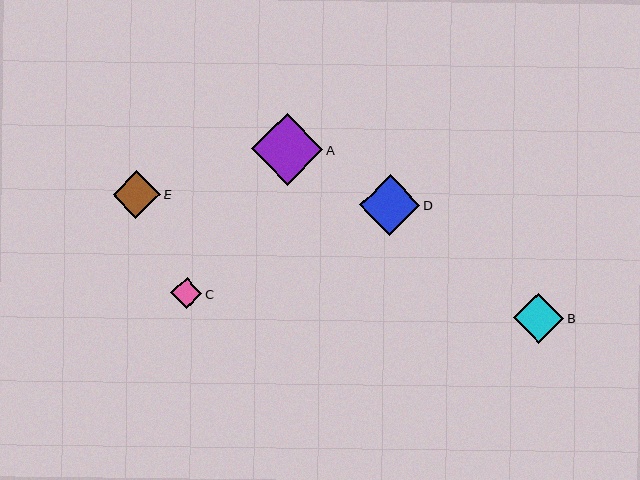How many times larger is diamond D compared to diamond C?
Diamond D is approximately 2.0 times the size of diamond C.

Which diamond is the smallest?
Diamond C is the smallest with a size of approximately 31 pixels.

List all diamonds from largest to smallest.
From largest to smallest: A, D, B, E, C.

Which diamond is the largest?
Diamond A is the largest with a size of approximately 72 pixels.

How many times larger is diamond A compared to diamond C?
Diamond A is approximately 2.3 times the size of diamond C.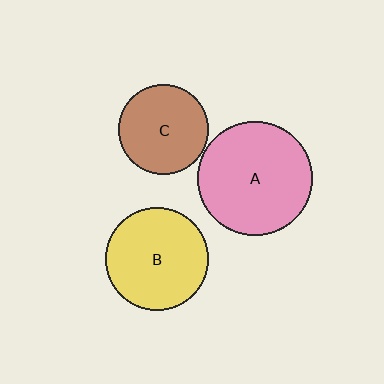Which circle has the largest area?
Circle A (pink).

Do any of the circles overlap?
No, none of the circles overlap.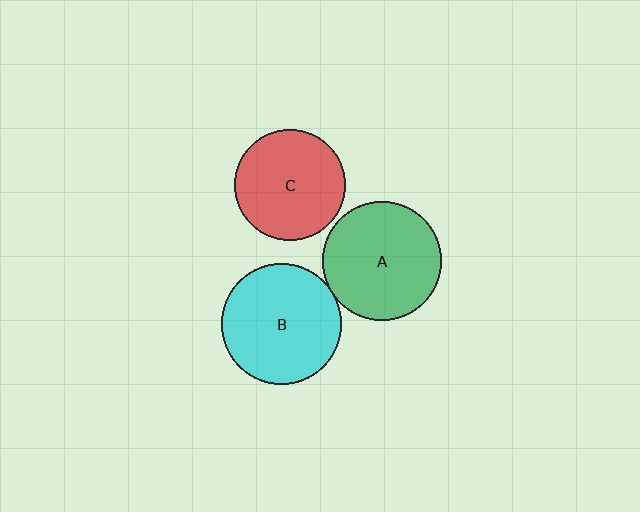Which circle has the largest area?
Circle B (cyan).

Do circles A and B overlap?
Yes.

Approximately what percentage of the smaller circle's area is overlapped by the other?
Approximately 5%.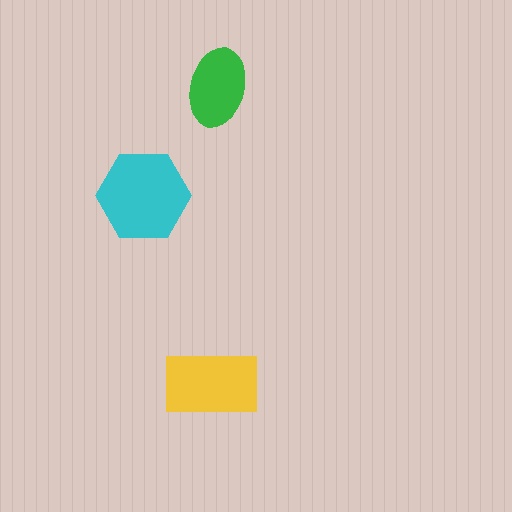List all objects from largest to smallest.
The cyan hexagon, the yellow rectangle, the green ellipse.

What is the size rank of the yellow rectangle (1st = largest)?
2nd.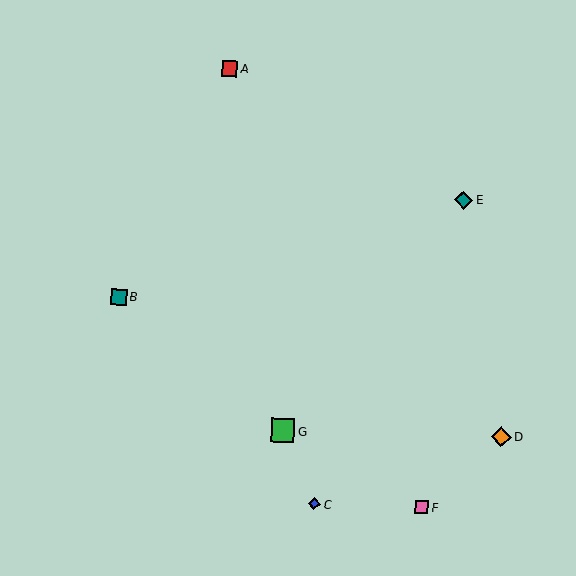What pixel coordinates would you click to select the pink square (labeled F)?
Click at (422, 507) to select the pink square F.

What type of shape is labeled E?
Shape E is a teal diamond.